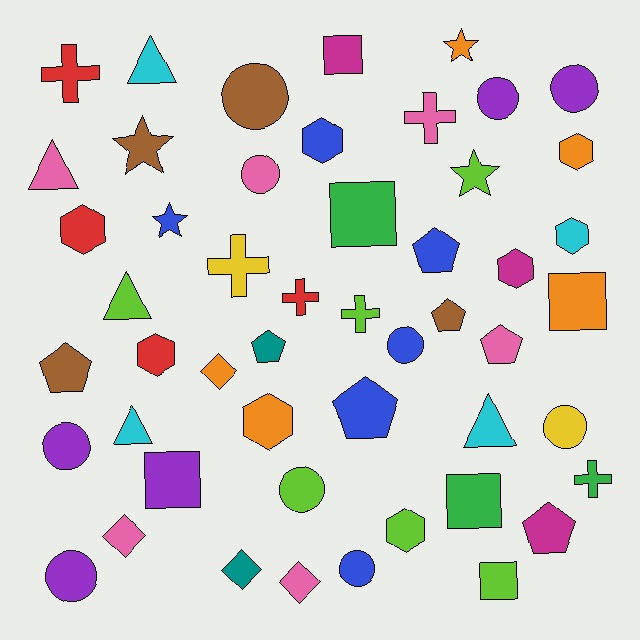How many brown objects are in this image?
There are 4 brown objects.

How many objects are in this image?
There are 50 objects.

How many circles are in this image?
There are 10 circles.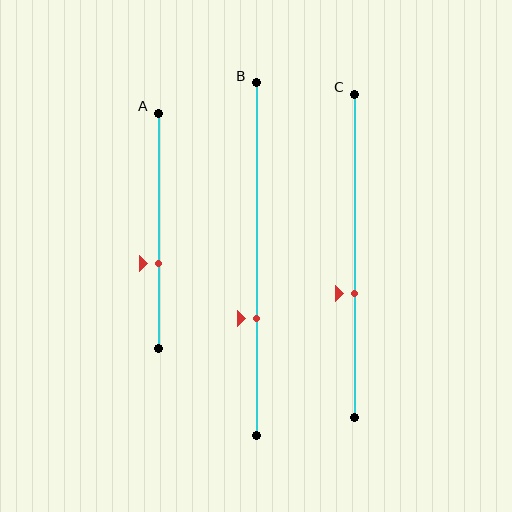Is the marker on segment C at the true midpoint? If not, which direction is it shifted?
No, the marker on segment C is shifted downward by about 12% of the segment length.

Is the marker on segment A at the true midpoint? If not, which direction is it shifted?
No, the marker on segment A is shifted downward by about 14% of the segment length.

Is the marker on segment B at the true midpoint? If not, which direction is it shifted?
No, the marker on segment B is shifted downward by about 17% of the segment length.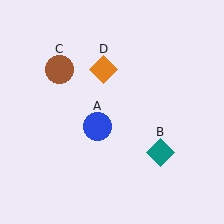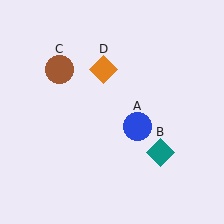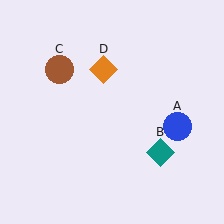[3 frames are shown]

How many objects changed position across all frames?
1 object changed position: blue circle (object A).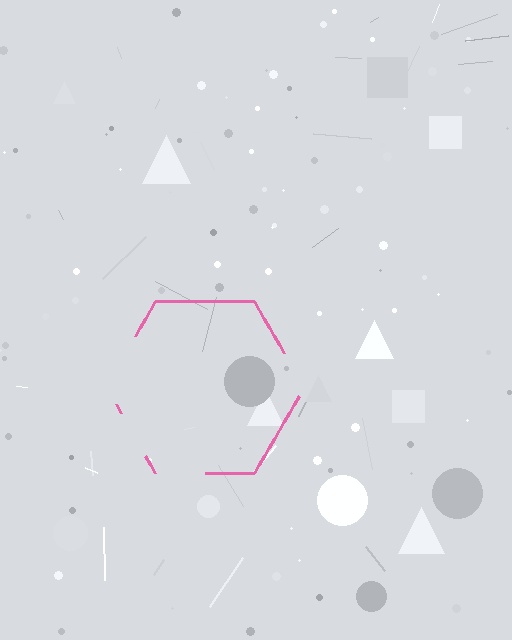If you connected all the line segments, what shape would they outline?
They would outline a hexagon.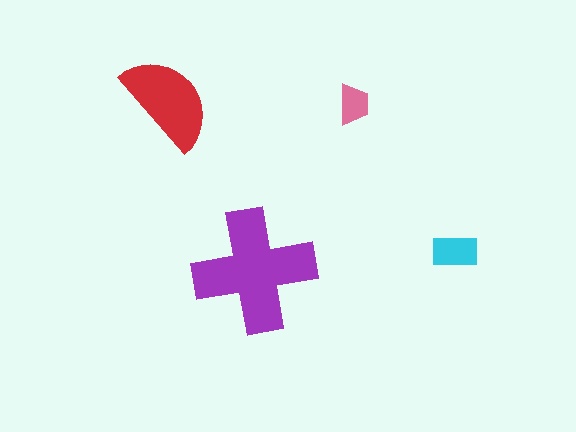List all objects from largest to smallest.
The purple cross, the red semicircle, the cyan rectangle, the pink trapezoid.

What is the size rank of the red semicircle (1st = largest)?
2nd.